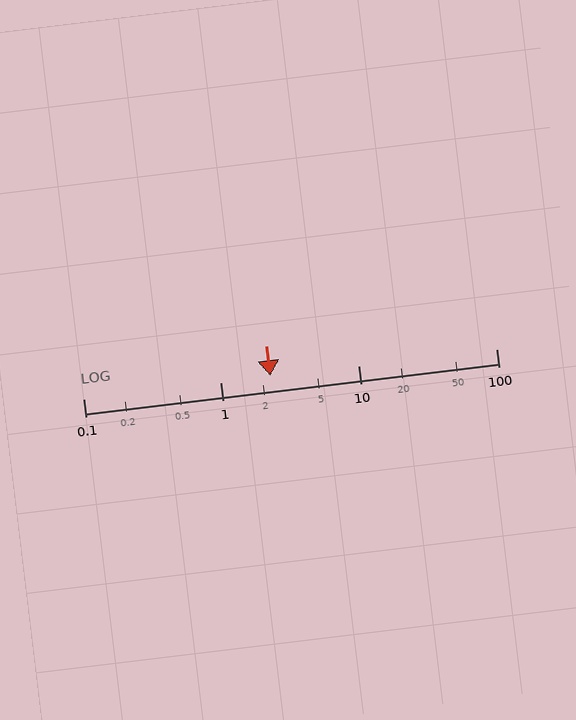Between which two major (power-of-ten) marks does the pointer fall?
The pointer is between 1 and 10.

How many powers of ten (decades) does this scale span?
The scale spans 3 decades, from 0.1 to 100.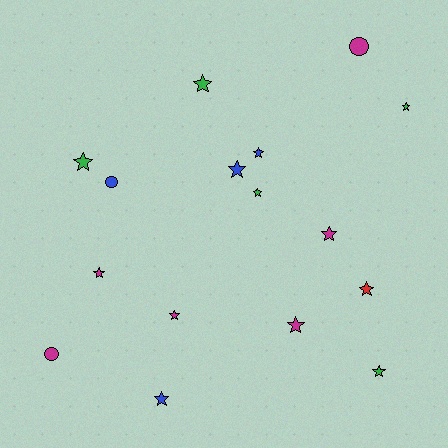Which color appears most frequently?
Magenta, with 6 objects.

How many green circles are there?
There are no green circles.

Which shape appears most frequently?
Star, with 13 objects.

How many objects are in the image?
There are 16 objects.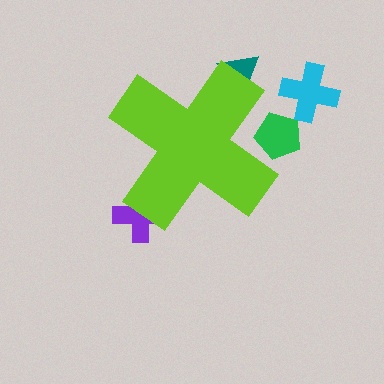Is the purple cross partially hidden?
Yes, the purple cross is partially hidden behind the lime cross.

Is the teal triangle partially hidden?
Yes, the teal triangle is partially hidden behind the lime cross.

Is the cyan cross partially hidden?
No, the cyan cross is fully visible.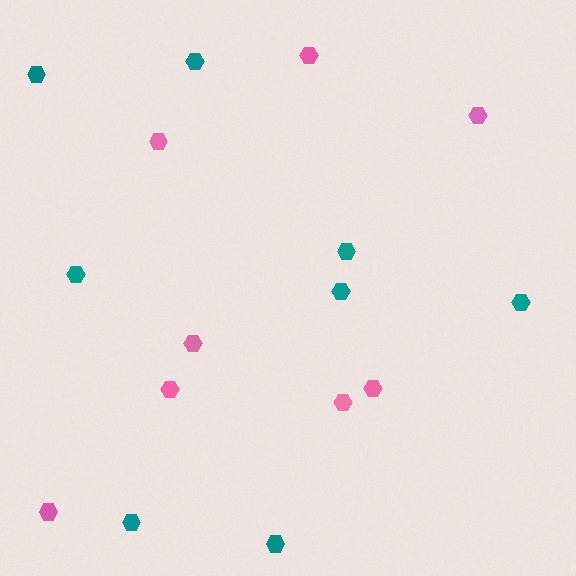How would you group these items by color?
There are 2 groups: one group of teal hexagons (8) and one group of pink hexagons (8).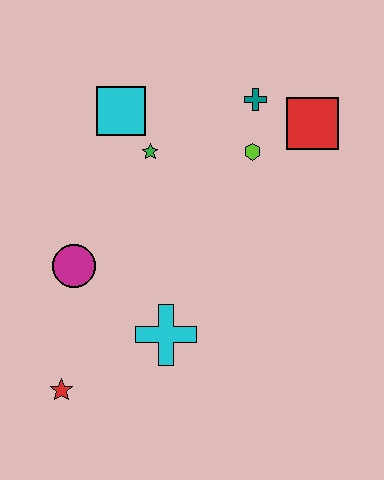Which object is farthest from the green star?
The red star is farthest from the green star.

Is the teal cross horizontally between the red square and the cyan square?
Yes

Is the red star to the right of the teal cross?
No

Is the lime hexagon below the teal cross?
Yes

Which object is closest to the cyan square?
The green star is closest to the cyan square.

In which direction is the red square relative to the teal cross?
The red square is to the right of the teal cross.